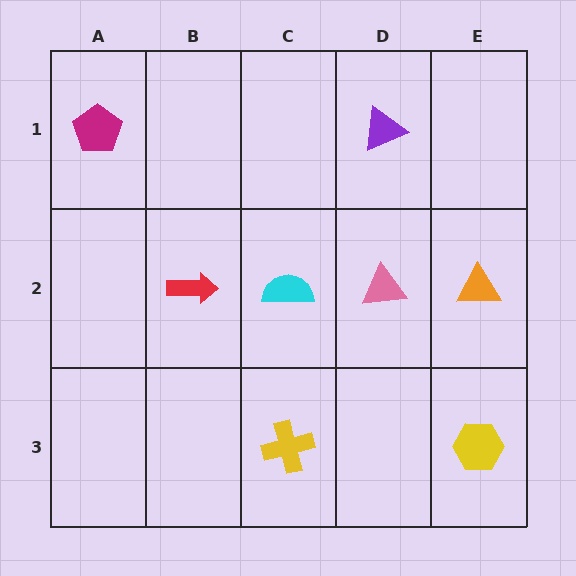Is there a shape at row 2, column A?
No, that cell is empty.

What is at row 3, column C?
A yellow cross.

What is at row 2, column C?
A cyan semicircle.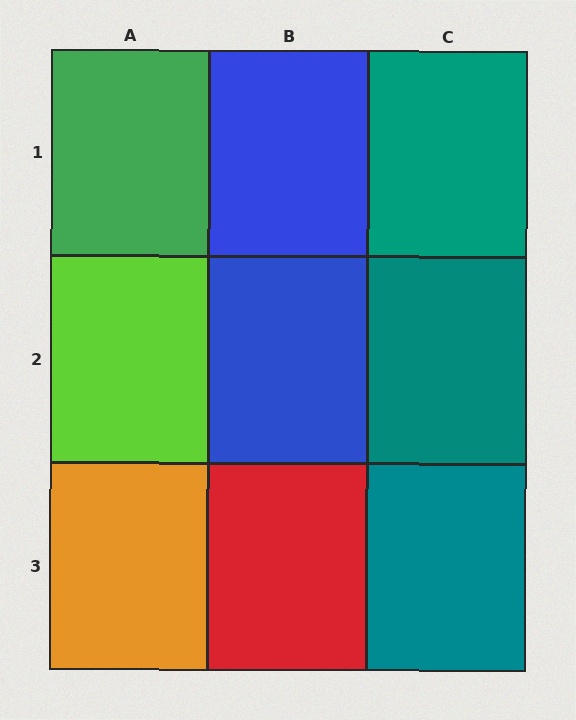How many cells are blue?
2 cells are blue.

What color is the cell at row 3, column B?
Red.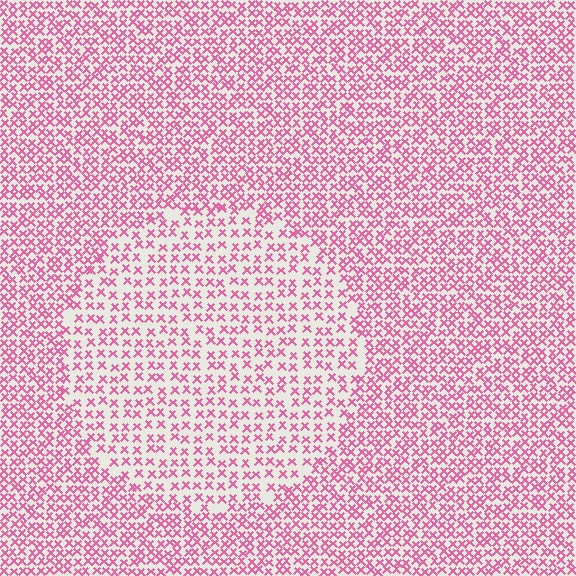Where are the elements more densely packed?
The elements are more densely packed outside the circle boundary.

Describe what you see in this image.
The image contains small pink elements arranged at two different densities. A circle-shaped region is visible where the elements are less densely packed than the surrounding area.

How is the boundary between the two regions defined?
The boundary is defined by a change in element density (approximately 1.7x ratio). All elements are the same color, size, and shape.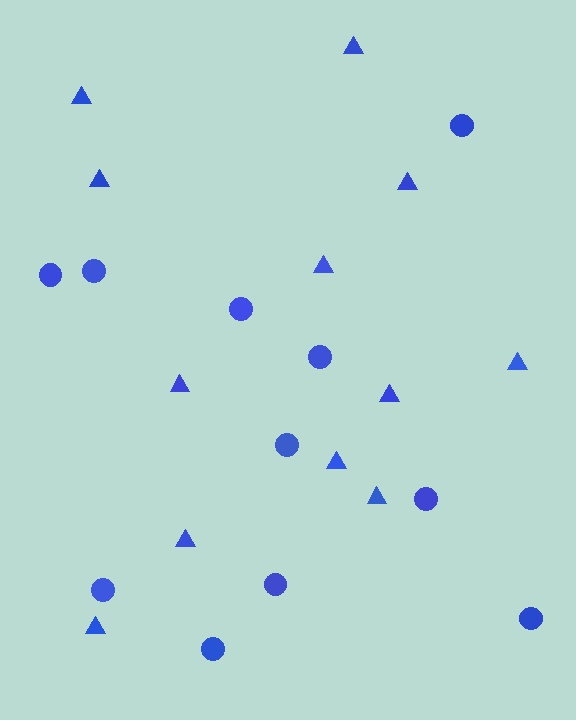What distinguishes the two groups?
There are 2 groups: one group of circles (11) and one group of triangles (12).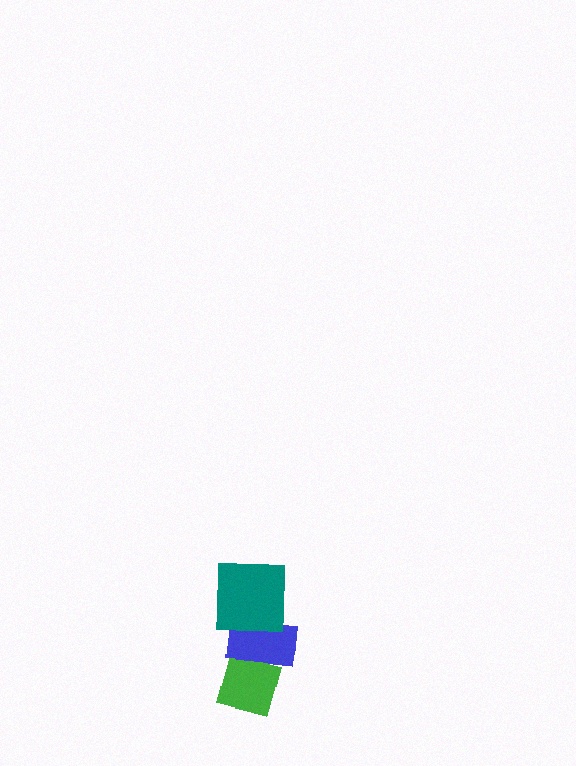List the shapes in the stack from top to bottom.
From top to bottom: the teal square, the blue rectangle, the green diamond.